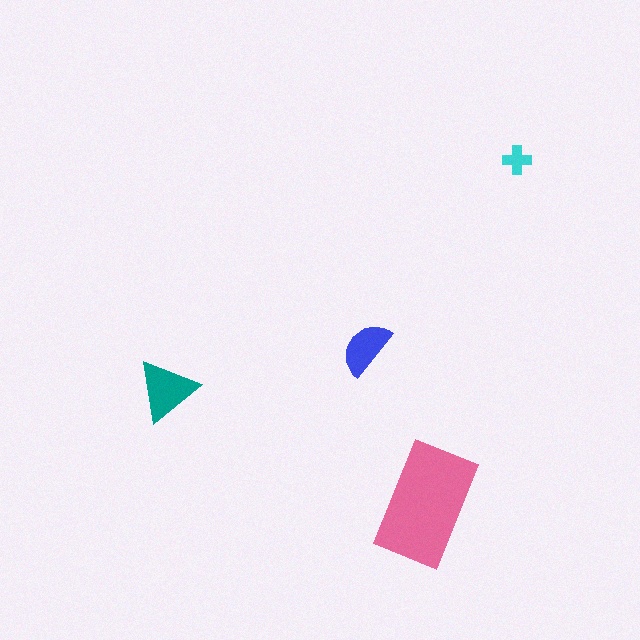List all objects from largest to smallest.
The pink rectangle, the teal triangle, the blue semicircle, the cyan cross.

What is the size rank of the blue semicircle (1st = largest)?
3rd.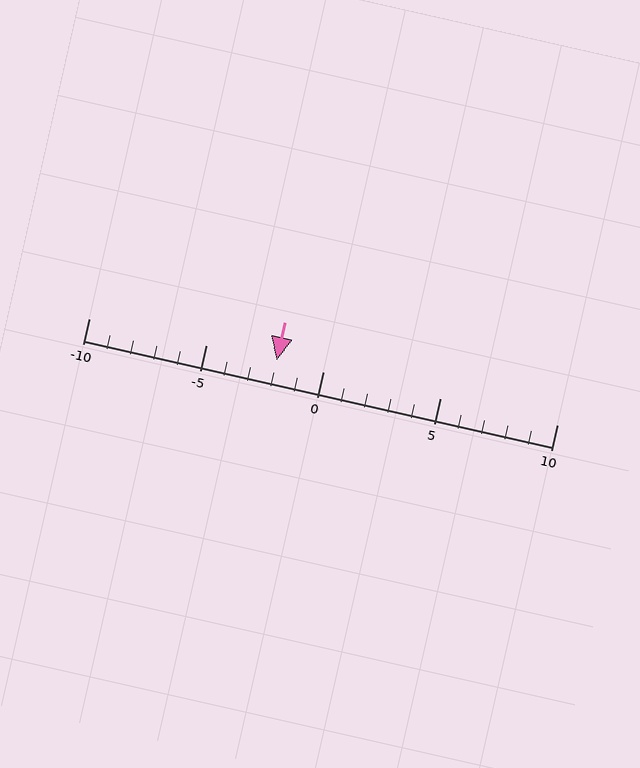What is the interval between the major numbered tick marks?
The major tick marks are spaced 5 units apart.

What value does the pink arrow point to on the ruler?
The pink arrow points to approximately -2.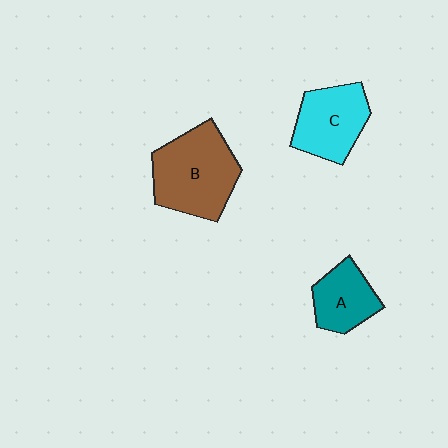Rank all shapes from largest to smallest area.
From largest to smallest: B (brown), C (cyan), A (teal).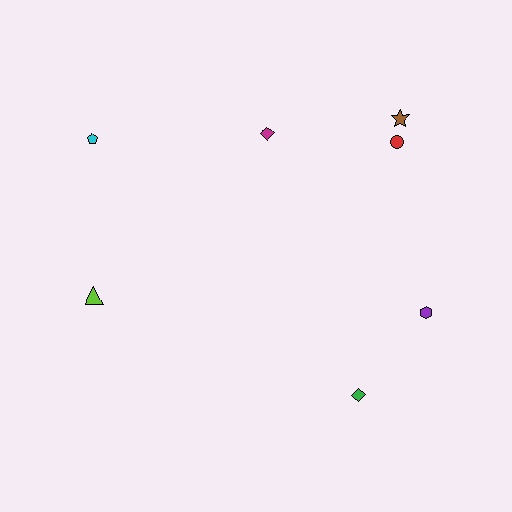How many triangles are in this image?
There is 1 triangle.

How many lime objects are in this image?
There is 1 lime object.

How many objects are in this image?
There are 7 objects.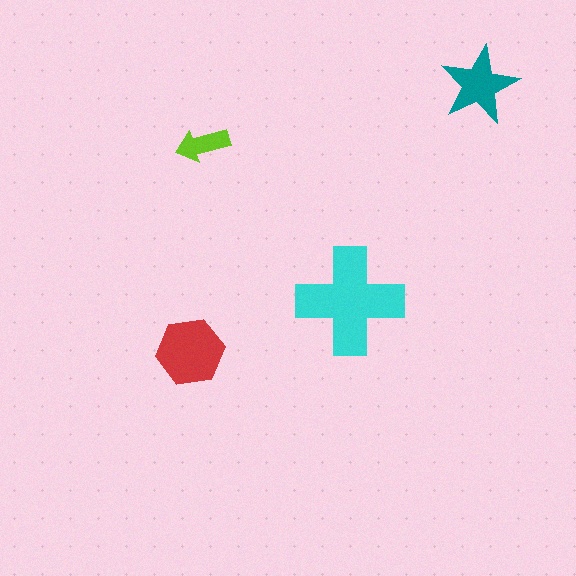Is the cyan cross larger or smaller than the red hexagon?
Larger.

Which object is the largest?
The cyan cross.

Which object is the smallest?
The lime arrow.